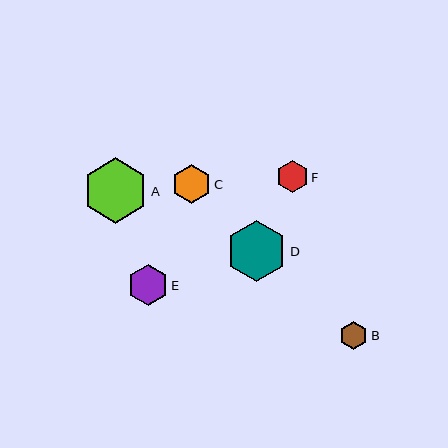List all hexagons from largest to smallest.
From largest to smallest: A, D, E, C, F, B.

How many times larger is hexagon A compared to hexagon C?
Hexagon A is approximately 1.7 times the size of hexagon C.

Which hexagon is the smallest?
Hexagon B is the smallest with a size of approximately 28 pixels.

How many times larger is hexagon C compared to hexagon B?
Hexagon C is approximately 1.4 times the size of hexagon B.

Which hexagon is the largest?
Hexagon A is the largest with a size of approximately 65 pixels.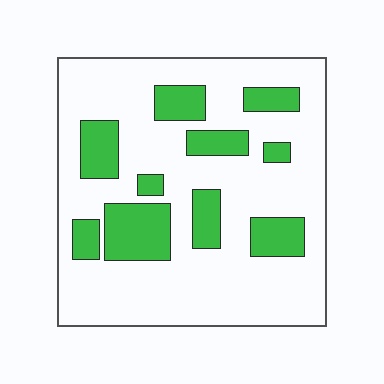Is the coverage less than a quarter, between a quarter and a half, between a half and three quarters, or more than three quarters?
Less than a quarter.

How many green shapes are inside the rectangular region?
10.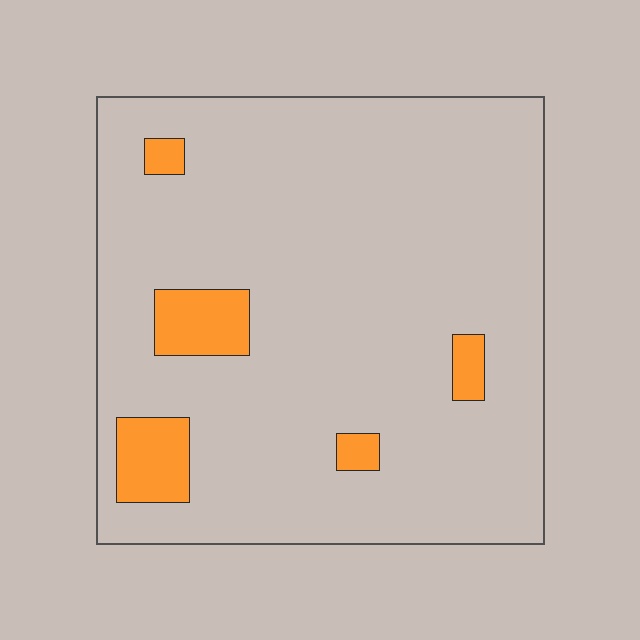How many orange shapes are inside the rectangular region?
5.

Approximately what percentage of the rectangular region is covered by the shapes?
Approximately 10%.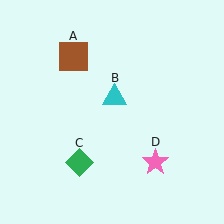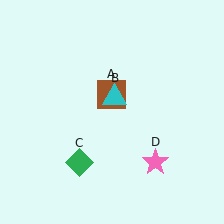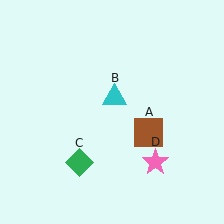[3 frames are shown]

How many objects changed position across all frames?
1 object changed position: brown square (object A).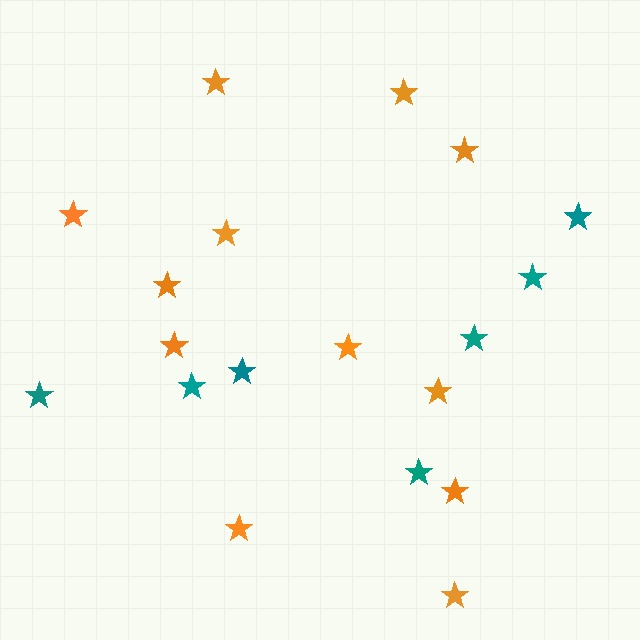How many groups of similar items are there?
There are 2 groups: one group of orange stars (12) and one group of teal stars (7).